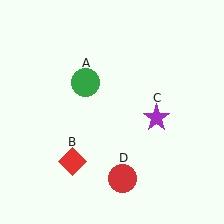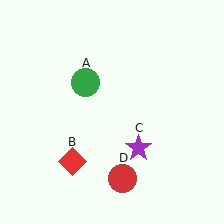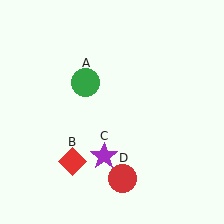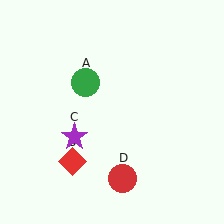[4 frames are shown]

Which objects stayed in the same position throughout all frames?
Green circle (object A) and red diamond (object B) and red circle (object D) remained stationary.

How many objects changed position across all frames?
1 object changed position: purple star (object C).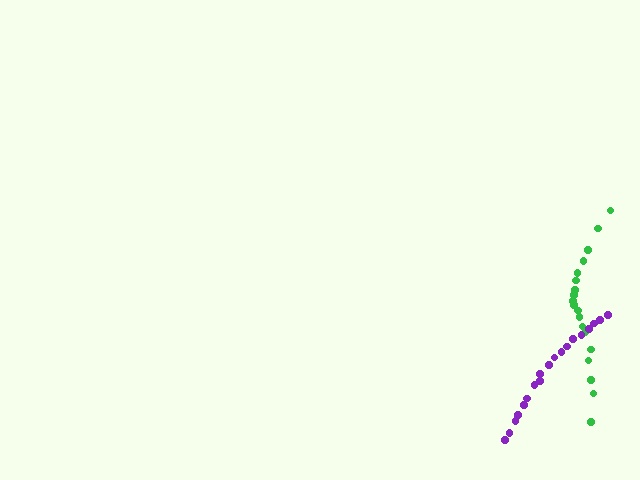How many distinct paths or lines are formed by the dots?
There are 2 distinct paths.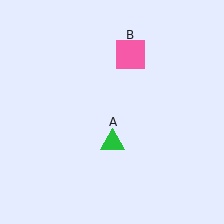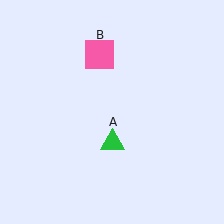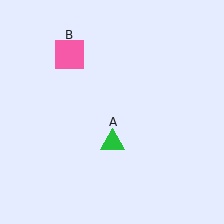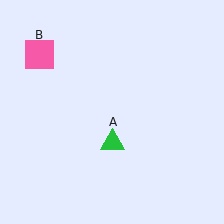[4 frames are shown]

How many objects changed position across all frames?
1 object changed position: pink square (object B).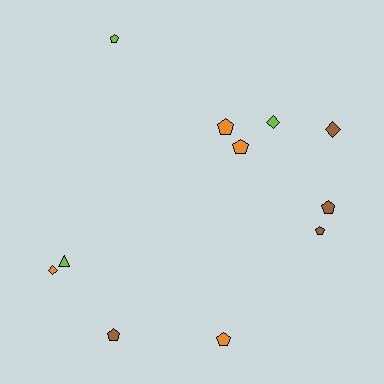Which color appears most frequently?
Orange, with 4 objects.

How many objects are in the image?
There are 11 objects.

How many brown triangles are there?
There are no brown triangles.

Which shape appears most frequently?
Pentagon, with 7 objects.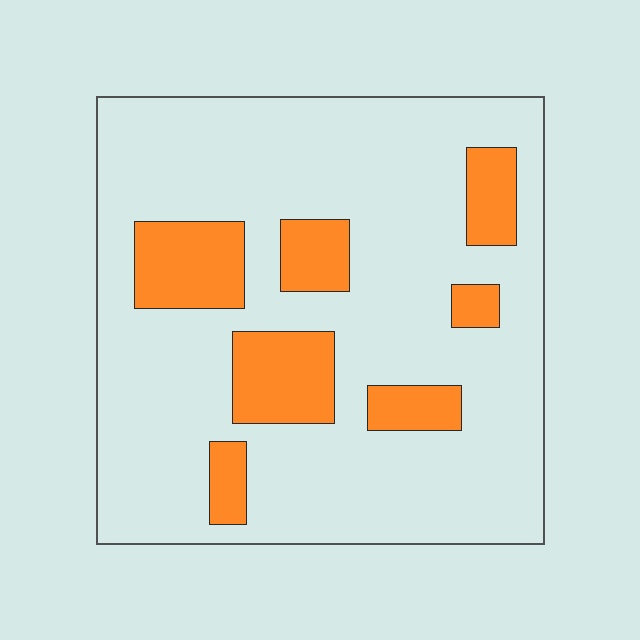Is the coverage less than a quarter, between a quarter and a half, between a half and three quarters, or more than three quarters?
Less than a quarter.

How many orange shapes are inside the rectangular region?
7.